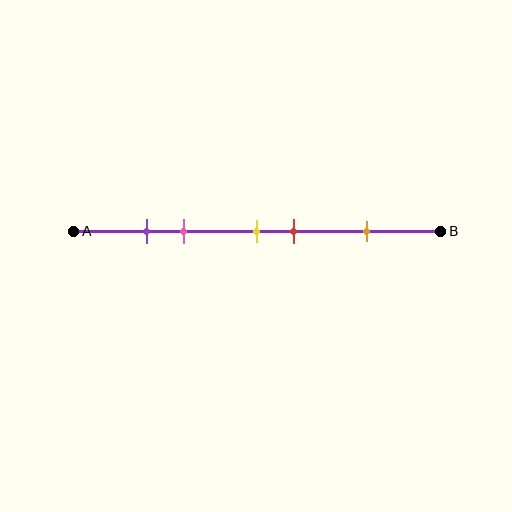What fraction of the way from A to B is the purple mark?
The purple mark is approximately 20% (0.2) of the way from A to B.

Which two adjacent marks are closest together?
The purple and pink marks are the closest adjacent pair.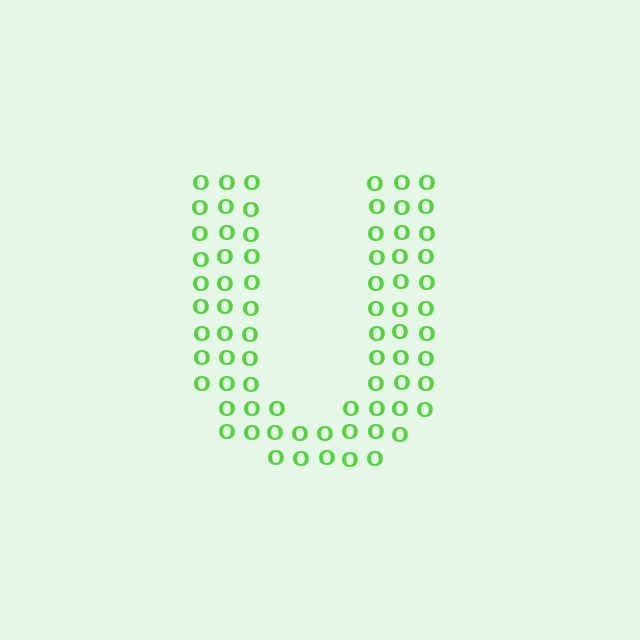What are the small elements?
The small elements are letter O's.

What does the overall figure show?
The overall figure shows the letter U.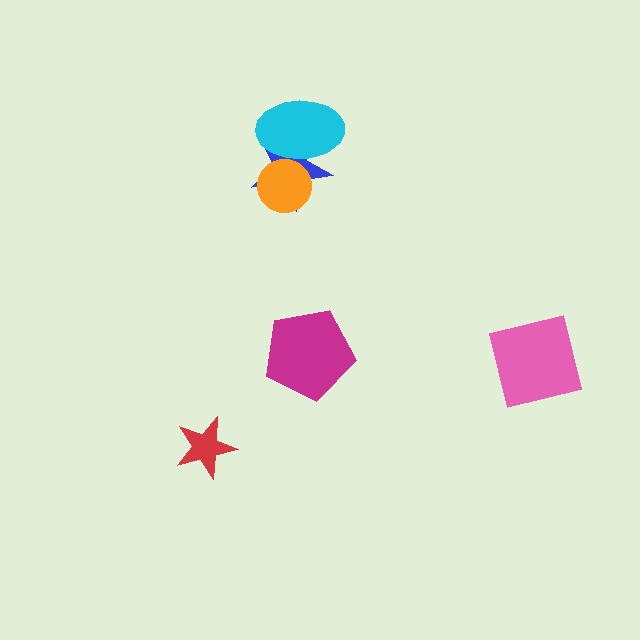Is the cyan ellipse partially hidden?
No, no other shape covers it.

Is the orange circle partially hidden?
Yes, it is partially covered by another shape.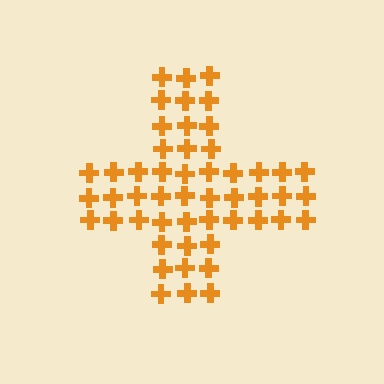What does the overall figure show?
The overall figure shows a cross.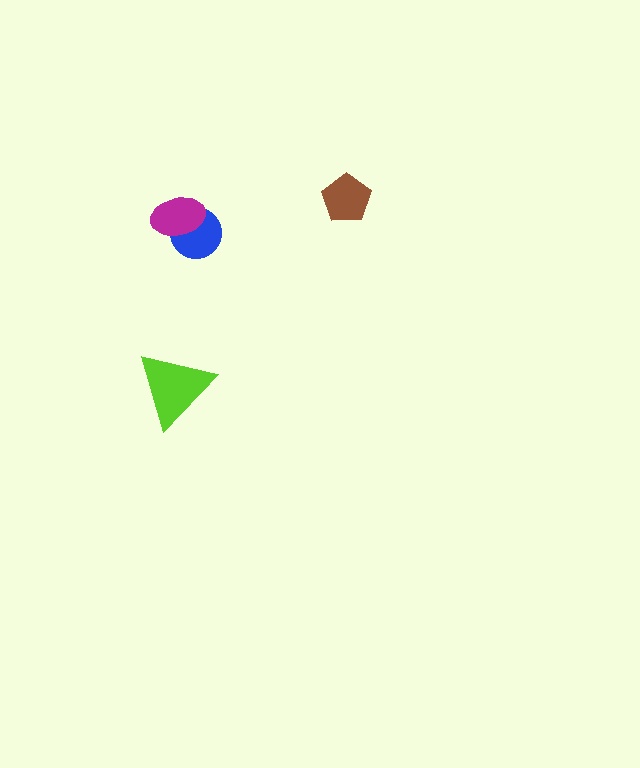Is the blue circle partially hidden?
Yes, it is partially covered by another shape.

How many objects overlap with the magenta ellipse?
1 object overlaps with the magenta ellipse.